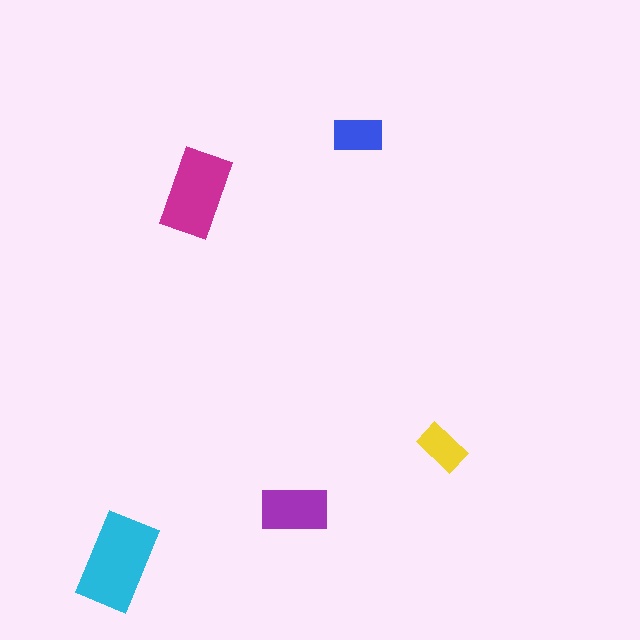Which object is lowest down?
The cyan rectangle is bottommost.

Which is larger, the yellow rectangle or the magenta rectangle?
The magenta one.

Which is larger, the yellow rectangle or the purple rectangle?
The purple one.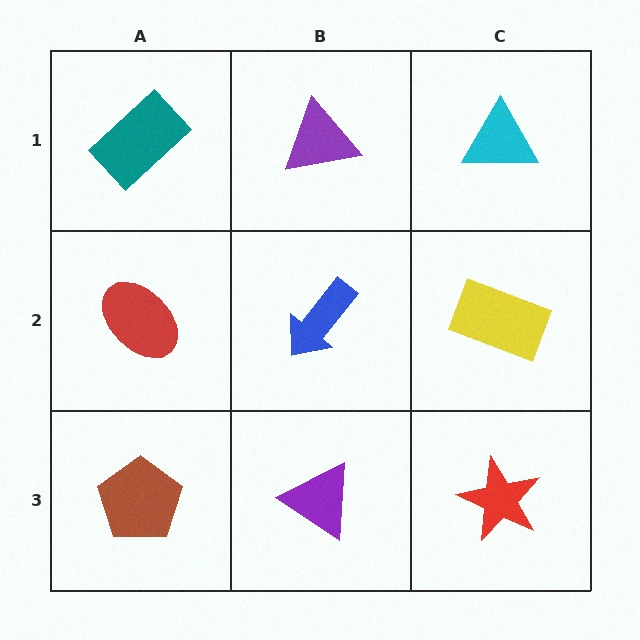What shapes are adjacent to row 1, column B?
A blue arrow (row 2, column B), a teal rectangle (row 1, column A), a cyan triangle (row 1, column C).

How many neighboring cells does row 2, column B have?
4.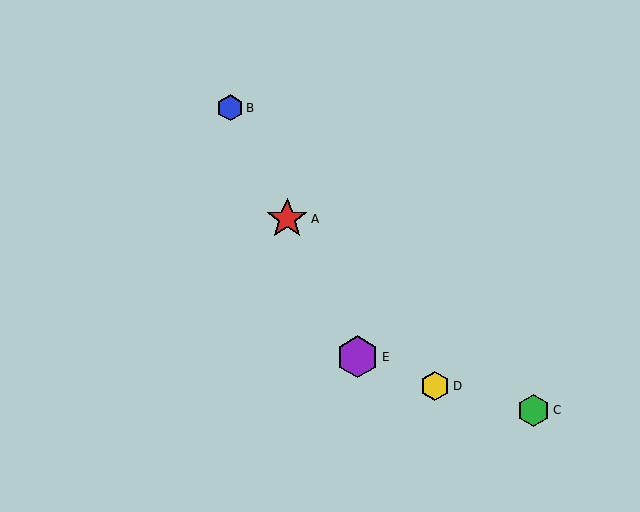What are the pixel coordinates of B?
Object B is at (230, 108).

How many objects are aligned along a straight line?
3 objects (A, B, E) are aligned along a straight line.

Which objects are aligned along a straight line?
Objects A, B, E are aligned along a straight line.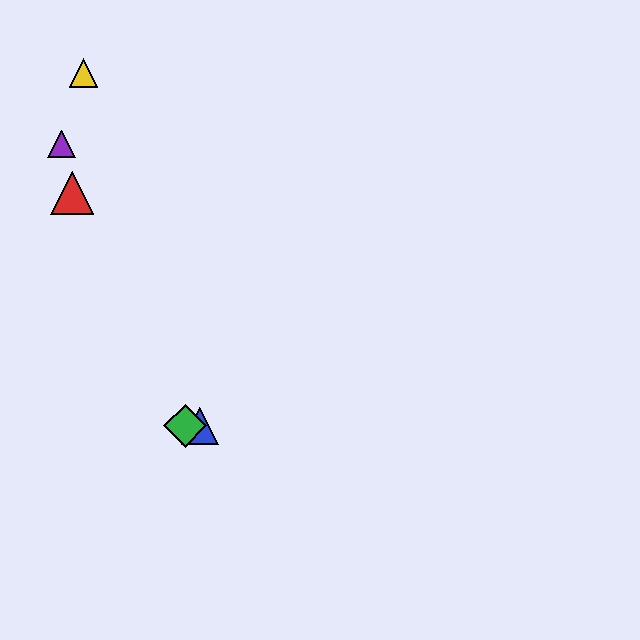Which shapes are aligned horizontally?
The blue triangle, the green diamond are aligned horizontally.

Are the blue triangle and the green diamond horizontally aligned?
Yes, both are at y≈426.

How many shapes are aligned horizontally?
2 shapes (the blue triangle, the green diamond) are aligned horizontally.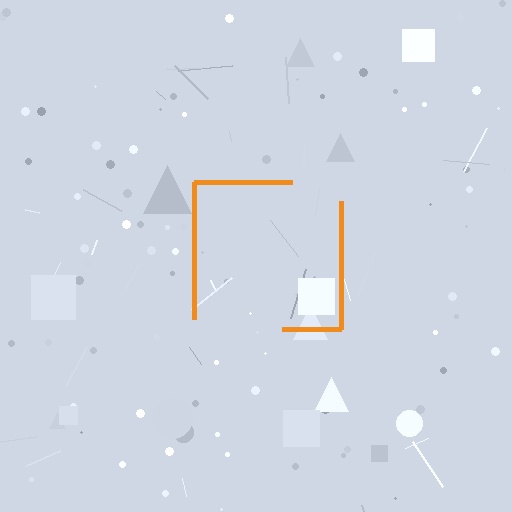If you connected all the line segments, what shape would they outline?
They would outline a square.